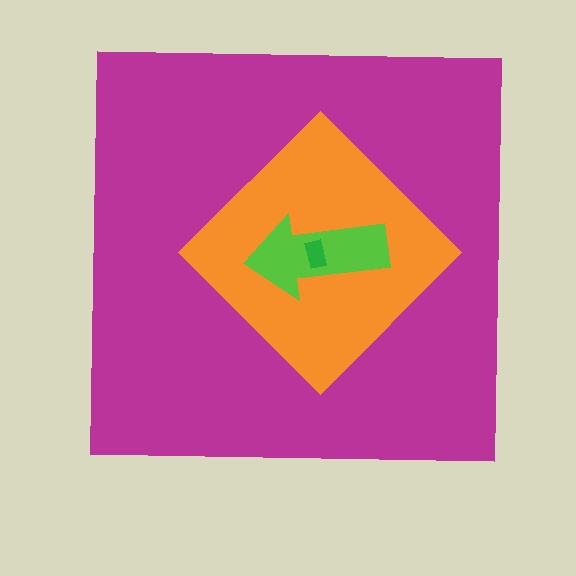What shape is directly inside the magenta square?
The orange diamond.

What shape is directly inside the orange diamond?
The lime arrow.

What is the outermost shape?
The magenta square.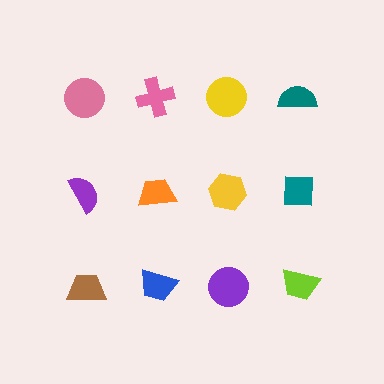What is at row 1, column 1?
A pink circle.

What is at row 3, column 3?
A purple circle.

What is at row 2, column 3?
A yellow hexagon.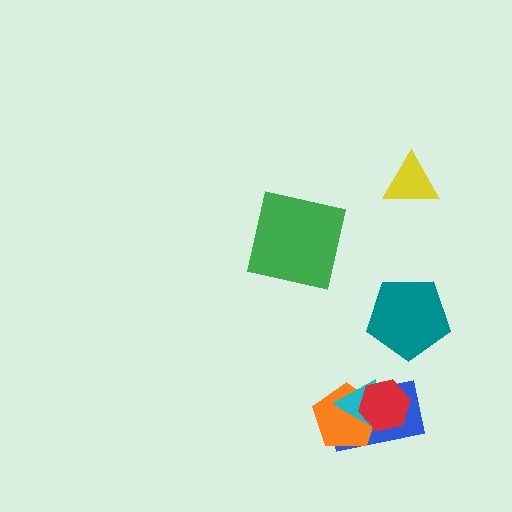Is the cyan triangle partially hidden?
Yes, it is partially covered by another shape.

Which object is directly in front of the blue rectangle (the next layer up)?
The orange pentagon is directly in front of the blue rectangle.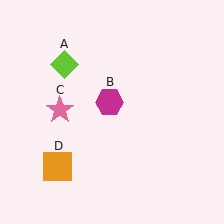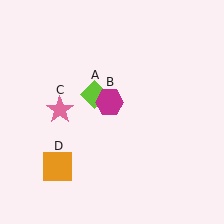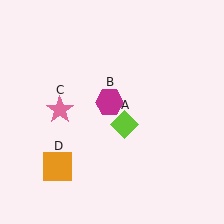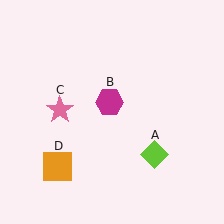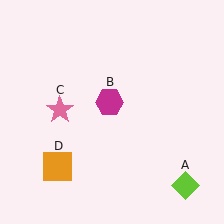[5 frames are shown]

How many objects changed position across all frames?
1 object changed position: lime diamond (object A).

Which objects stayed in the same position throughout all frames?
Magenta hexagon (object B) and pink star (object C) and orange square (object D) remained stationary.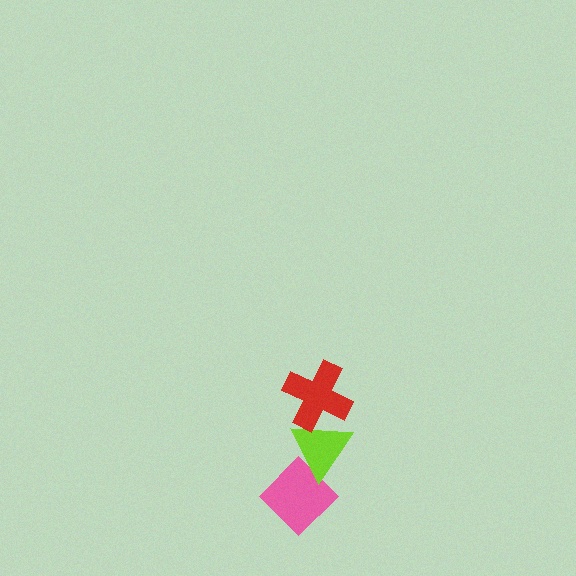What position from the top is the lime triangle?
The lime triangle is 2nd from the top.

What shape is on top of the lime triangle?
The red cross is on top of the lime triangle.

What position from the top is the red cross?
The red cross is 1st from the top.